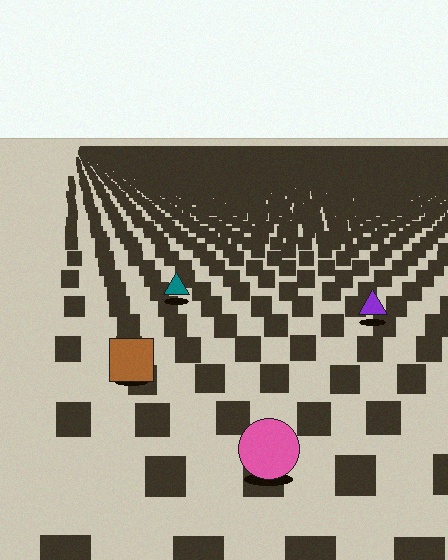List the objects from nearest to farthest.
From nearest to farthest: the pink circle, the brown square, the purple triangle, the teal triangle.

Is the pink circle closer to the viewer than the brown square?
Yes. The pink circle is closer — you can tell from the texture gradient: the ground texture is coarser near it.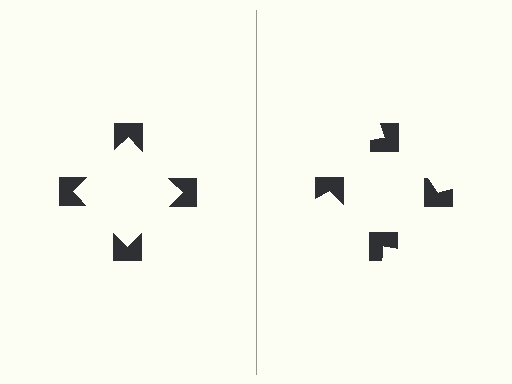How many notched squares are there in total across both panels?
8 — 4 on each side.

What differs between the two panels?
The notched squares are positioned identically on both sides; only the wedge orientations differ. On the left they align to a square; on the right they are misaligned.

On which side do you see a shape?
An illusory square appears on the left side. On the right side the wedge cuts are rotated, so no coherent shape forms.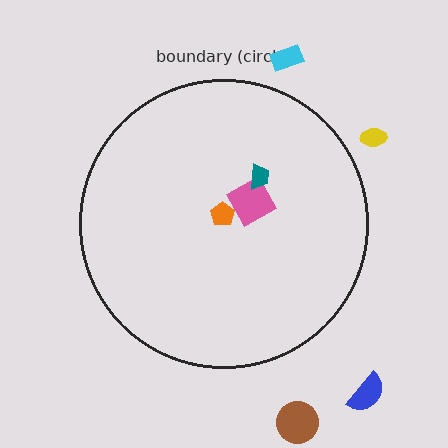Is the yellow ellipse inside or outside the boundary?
Outside.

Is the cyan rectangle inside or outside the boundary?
Outside.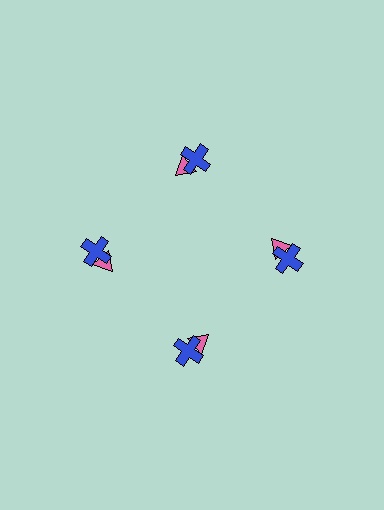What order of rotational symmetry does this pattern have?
This pattern has 4-fold rotational symmetry.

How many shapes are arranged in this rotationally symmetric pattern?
There are 8 shapes, arranged in 4 groups of 2.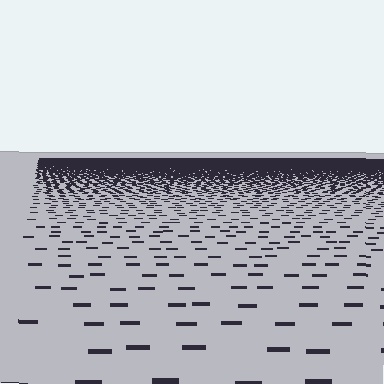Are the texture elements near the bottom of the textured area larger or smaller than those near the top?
Larger. Near the bottom, elements are closer to the viewer and appear at a bigger on-screen size.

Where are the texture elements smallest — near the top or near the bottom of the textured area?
Near the top.